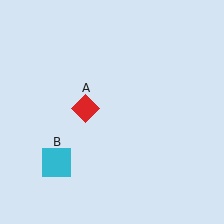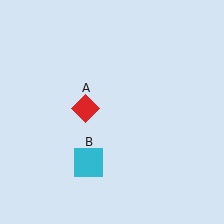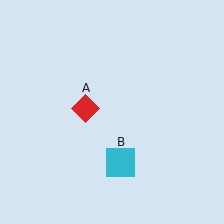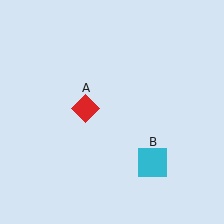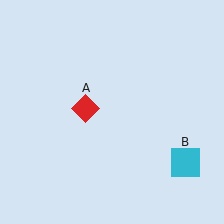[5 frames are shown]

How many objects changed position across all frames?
1 object changed position: cyan square (object B).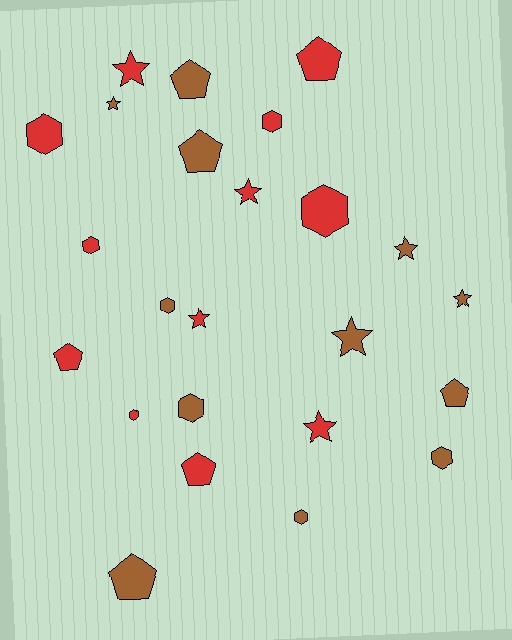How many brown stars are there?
There are 4 brown stars.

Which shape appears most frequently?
Hexagon, with 9 objects.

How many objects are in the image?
There are 24 objects.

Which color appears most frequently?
Brown, with 12 objects.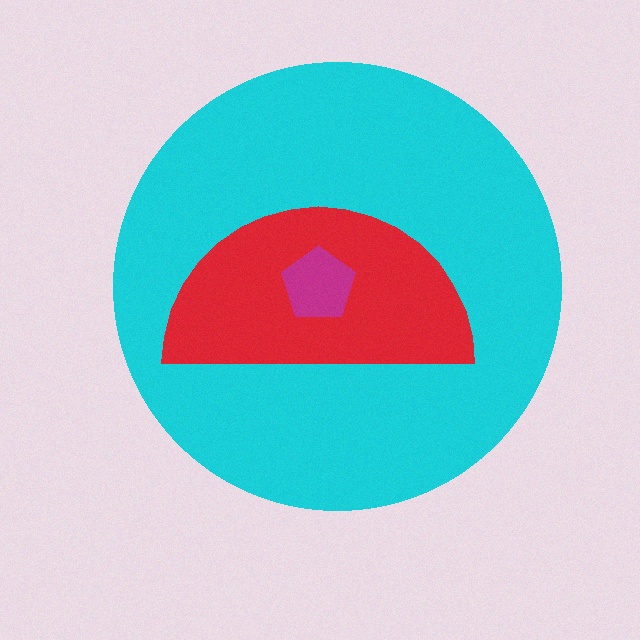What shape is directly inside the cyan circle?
The red semicircle.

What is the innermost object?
The magenta pentagon.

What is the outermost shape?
The cyan circle.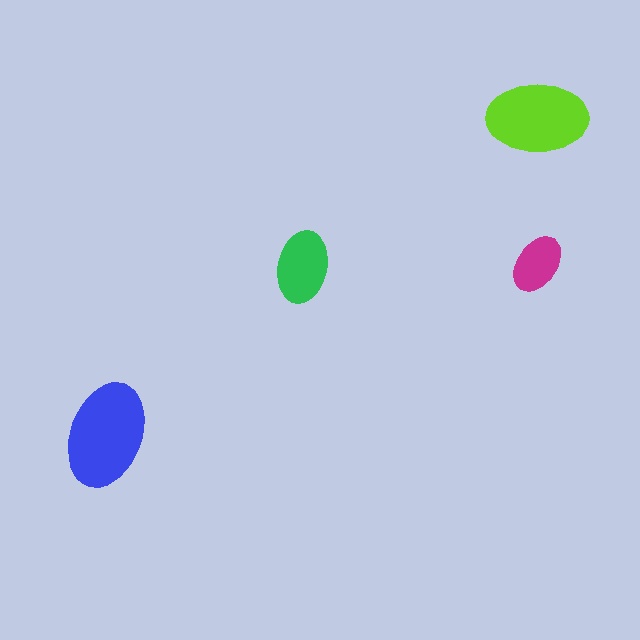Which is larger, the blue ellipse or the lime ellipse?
The blue one.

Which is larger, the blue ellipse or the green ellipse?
The blue one.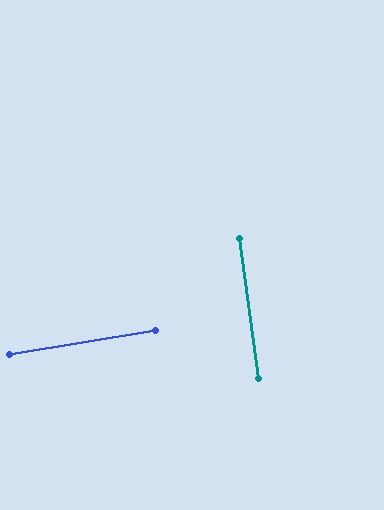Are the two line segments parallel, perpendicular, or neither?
Perpendicular — they meet at approximately 89°.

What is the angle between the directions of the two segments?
Approximately 89 degrees.